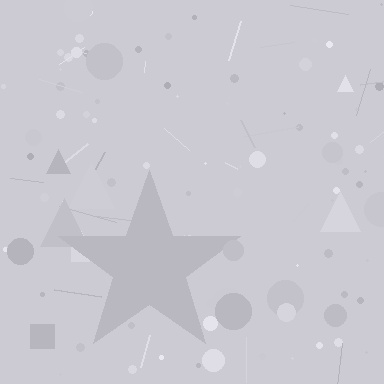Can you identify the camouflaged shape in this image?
The camouflaged shape is a star.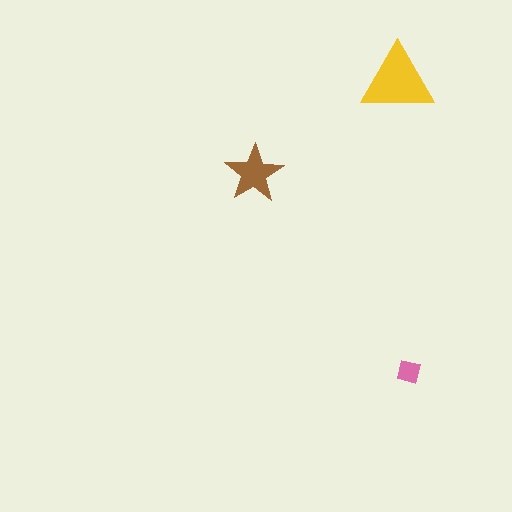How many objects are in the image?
There are 3 objects in the image.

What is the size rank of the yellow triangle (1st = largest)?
1st.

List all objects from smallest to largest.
The pink square, the brown star, the yellow triangle.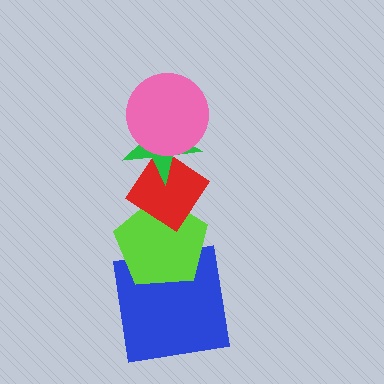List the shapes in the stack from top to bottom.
From top to bottom: the pink circle, the green star, the red diamond, the lime pentagon, the blue square.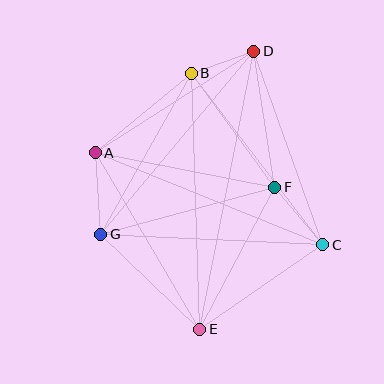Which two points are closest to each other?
Points B and D are closest to each other.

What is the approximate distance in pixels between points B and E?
The distance between B and E is approximately 256 pixels.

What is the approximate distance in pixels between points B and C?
The distance between B and C is approximately 216 pixels.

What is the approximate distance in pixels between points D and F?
The distance between D and F is approximately 137 pixels.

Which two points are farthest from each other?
Points D and E are farthest from each other.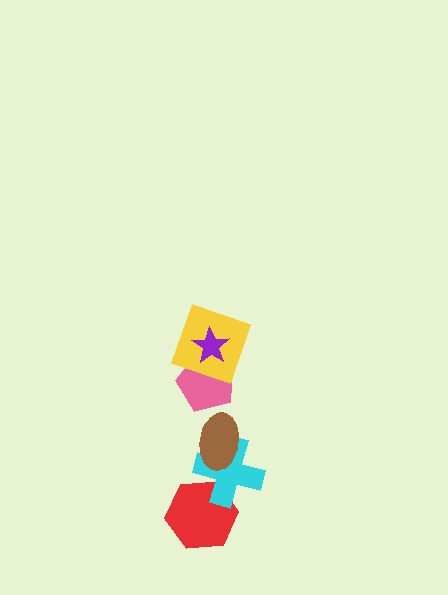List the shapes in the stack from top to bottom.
From top to bottom: the purple star, the yellow square, the pink pentagon, the brown ellipse, the cyan cross, the red hexagon.